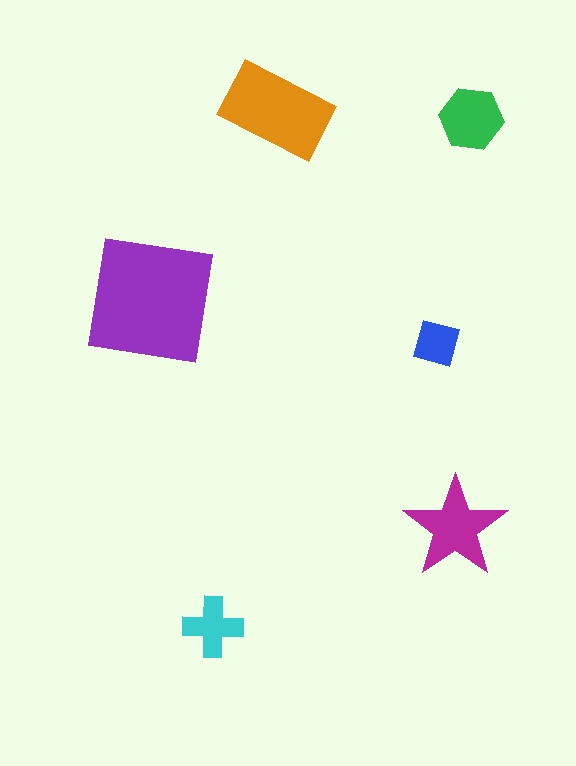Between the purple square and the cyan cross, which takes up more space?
The purple square.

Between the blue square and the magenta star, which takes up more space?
The magenta star.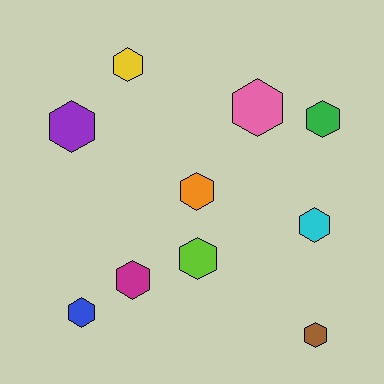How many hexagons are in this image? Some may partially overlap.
There are 10 hexagons.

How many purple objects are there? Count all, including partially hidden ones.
There is 1 purple object.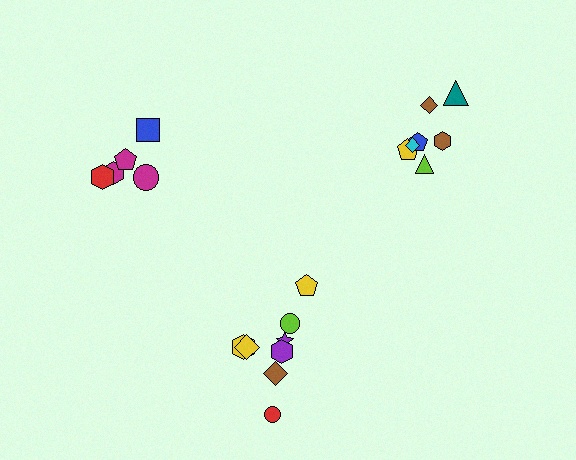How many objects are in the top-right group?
There are 7 objects.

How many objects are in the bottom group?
There are 8 objects.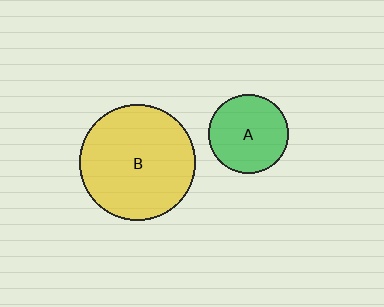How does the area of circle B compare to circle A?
Approximately 2.2 times.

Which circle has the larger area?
Circle B (yellow).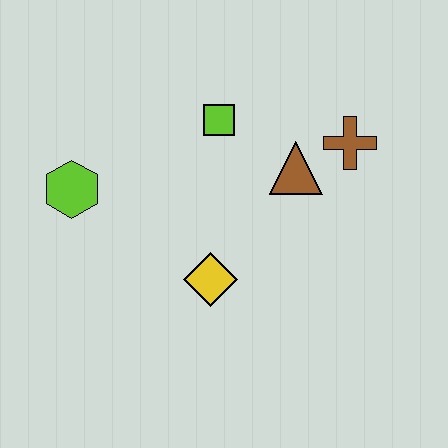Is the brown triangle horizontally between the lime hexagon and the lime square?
No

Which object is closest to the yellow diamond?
The brown triangle is closest to the yellow diamond.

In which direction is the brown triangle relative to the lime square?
The brown triangle is to the right of the lime square.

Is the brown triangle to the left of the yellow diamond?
No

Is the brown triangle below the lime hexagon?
No